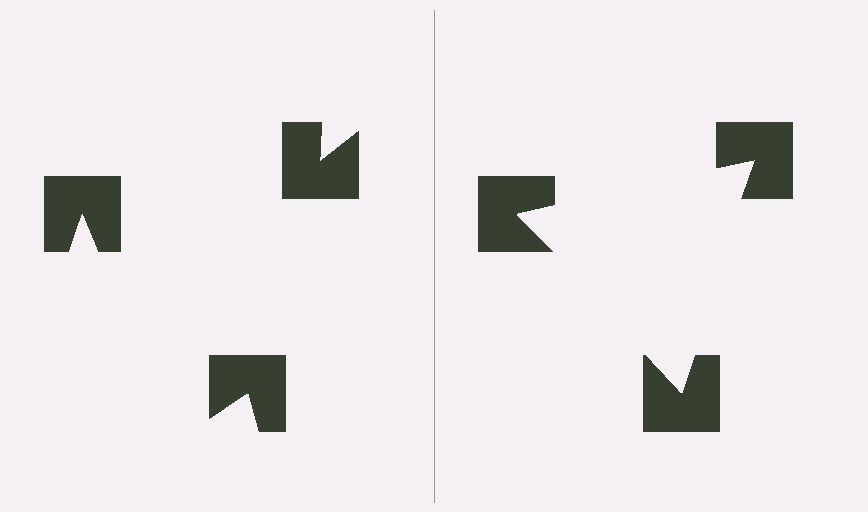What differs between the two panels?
The notched squares are positioned identically on both sides; only the wedge orientations differ. On the right they align to a triangle; on the left they are misaligned.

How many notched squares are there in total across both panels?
6 — 3 on each side.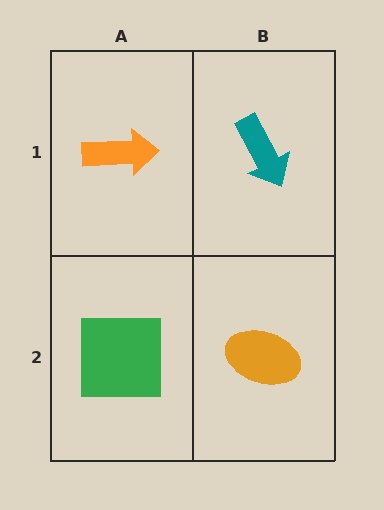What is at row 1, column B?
A teal arrow.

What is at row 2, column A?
A green square.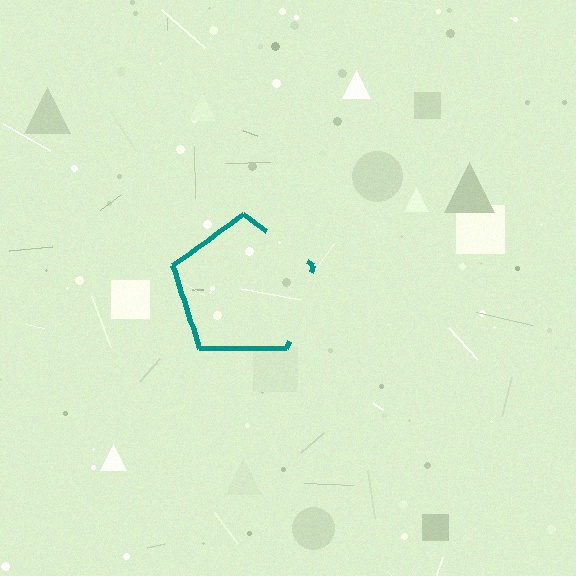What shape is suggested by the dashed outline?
The dashed outline suggests a pentagon.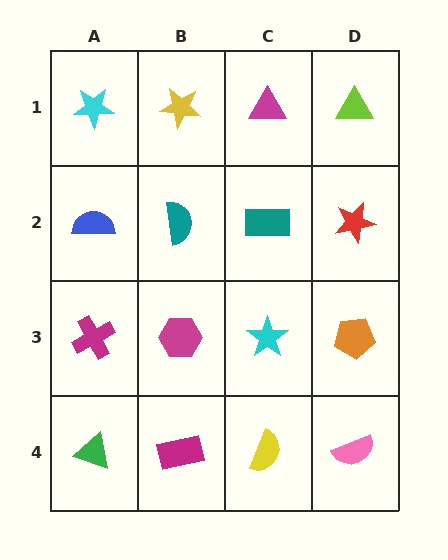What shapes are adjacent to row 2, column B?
A yellow star (row 1, column B), a magenta hexagon (row 3, column B), a blue semicircle (row 2, column A), a teal rectangle (row 2, column C).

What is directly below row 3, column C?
A yellow semicircle.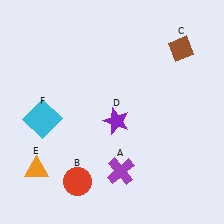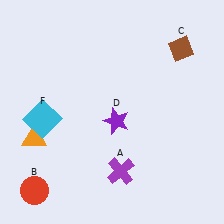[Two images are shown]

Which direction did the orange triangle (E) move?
The orange triangle (E) moved up.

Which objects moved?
The objects that moved are: the red circle (B), the orange triangle (E).